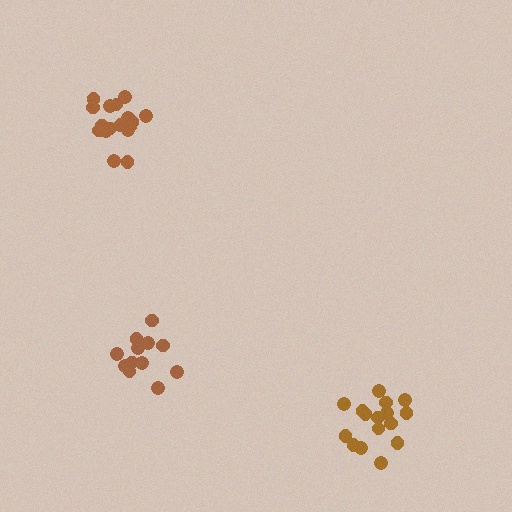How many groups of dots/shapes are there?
There are 3 groups.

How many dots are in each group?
Group 1: 12 dots, Group 2: 17 dots, Group 3: 16 dots (45 total).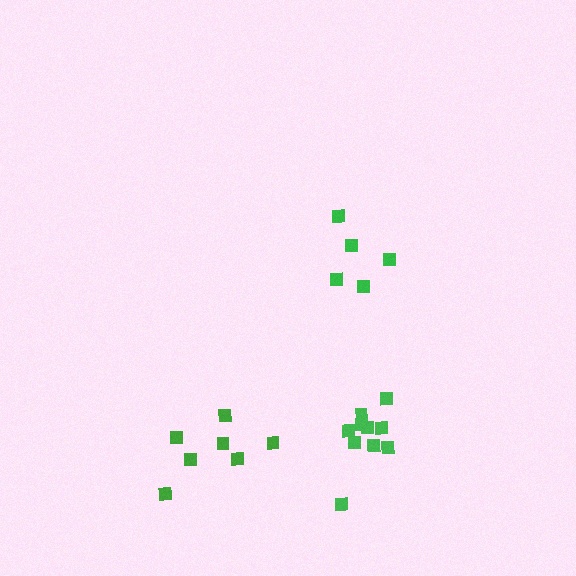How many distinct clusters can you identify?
There are 3 distinct clusters.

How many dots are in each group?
Group 1: 10 dots, Group 2: 7 dots, Group 3: 5 dots (22 total).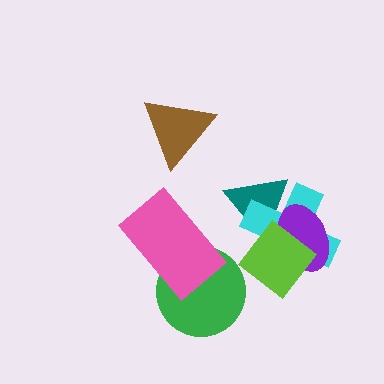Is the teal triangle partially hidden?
Yes, it is partially covered by another shape.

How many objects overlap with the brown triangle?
0 objects overlap with the brown triangle.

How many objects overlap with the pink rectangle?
1 object overlaps with the pink rectangle.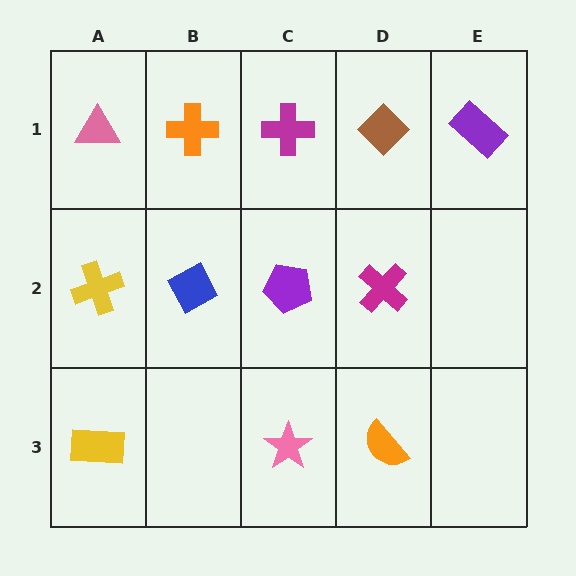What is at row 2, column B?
A blue diamond.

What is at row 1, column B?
An orange cross.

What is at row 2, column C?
A purple pentagon.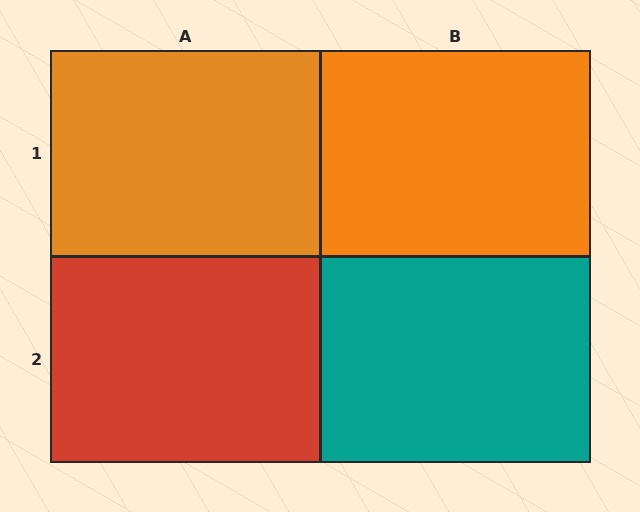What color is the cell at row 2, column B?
Teal.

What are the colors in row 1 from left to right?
Orange, orange.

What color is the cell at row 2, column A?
Red.